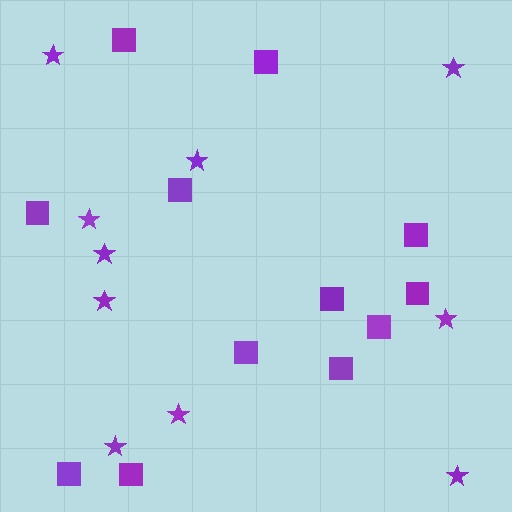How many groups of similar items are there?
There are 2 groups: one group of squares (12) and one group of stars (10).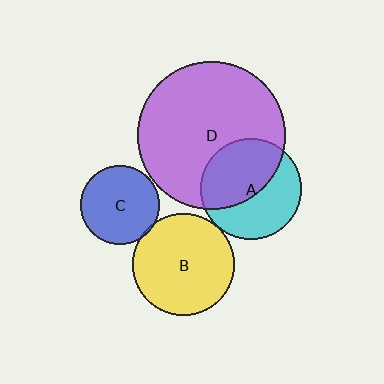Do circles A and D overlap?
Yes.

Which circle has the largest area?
Circle D (purple).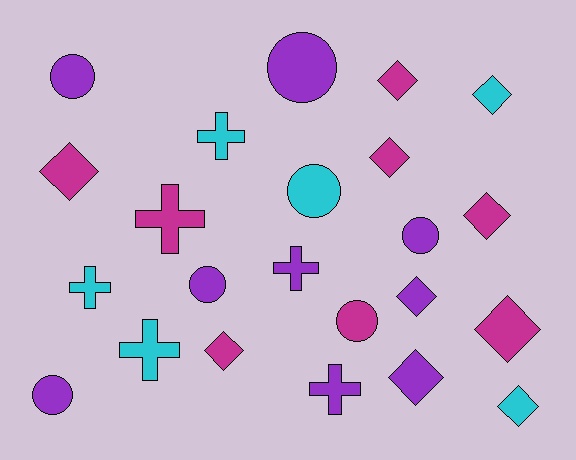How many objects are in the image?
There are 23 objects.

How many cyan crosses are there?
There are 3 cyan crosses.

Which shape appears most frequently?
Diamond, with 10 objects.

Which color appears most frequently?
Purple, with 9 objects.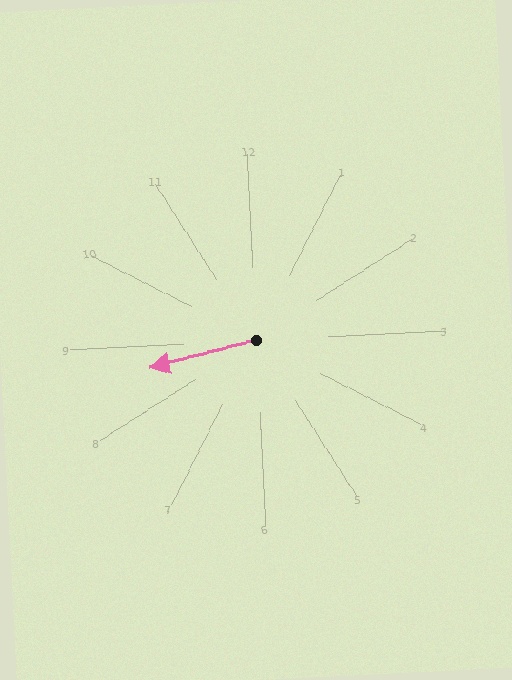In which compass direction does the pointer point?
West.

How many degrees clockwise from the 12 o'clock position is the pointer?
Approximately 258 degrees.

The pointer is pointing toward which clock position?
Roughly 9 o'clock.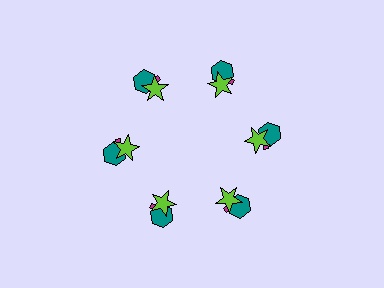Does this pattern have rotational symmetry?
Yes, this pattern has 6-fold rotational symmetry. It looks the same after rotating 60 degrees around the center.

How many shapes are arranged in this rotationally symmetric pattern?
There are 18 shapes, arranged in 6 groups of 3.